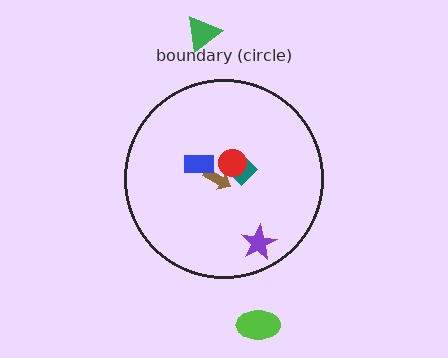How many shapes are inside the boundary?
5 inside, 2 outside.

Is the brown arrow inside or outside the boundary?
Inside.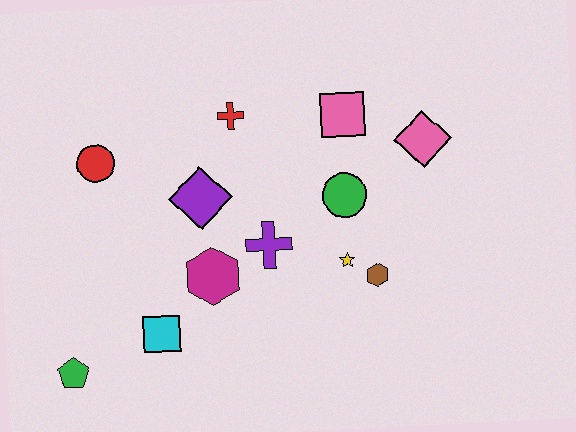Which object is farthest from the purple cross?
The green pentagon is farthest from the purple cross.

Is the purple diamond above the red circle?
No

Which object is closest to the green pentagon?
The cyan square is closest to the green pentagon.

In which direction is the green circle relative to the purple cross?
The green circle is to the right of the purple cross.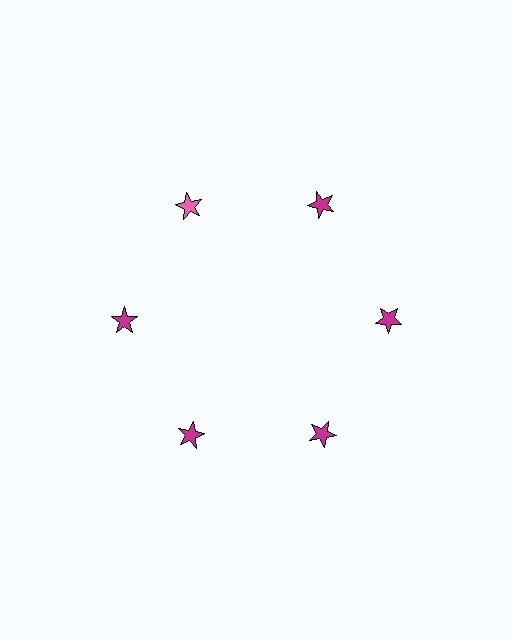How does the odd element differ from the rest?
It has a different color: pink instead of magenta.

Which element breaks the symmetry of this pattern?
The pink star at roughly the 11 o'clock position breaks the symmetry. All other shapes are magenta stars.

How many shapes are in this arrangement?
There are 6 shapes arranged in a ring pattern.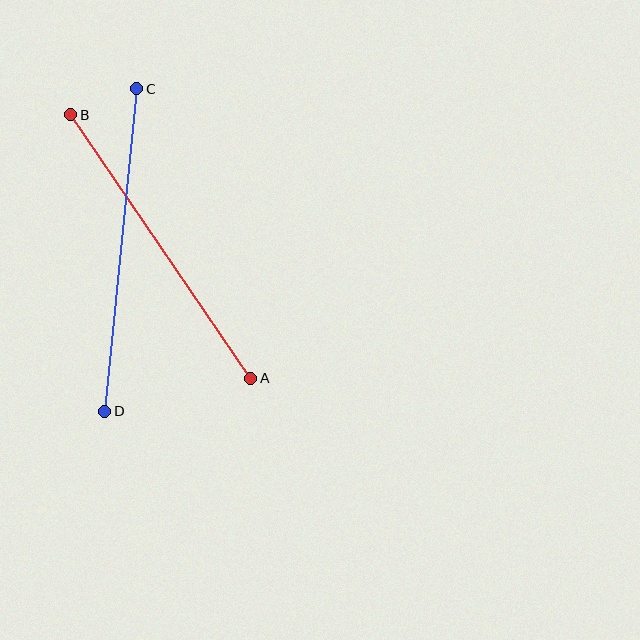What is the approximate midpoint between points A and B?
The midpoint is at approximately (161, 246) pixels.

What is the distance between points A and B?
The distance is approximately 319 pixels.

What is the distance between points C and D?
The distance is approximately 324 pixels.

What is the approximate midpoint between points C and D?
The midpoint is at approximately (121, 250) pixels.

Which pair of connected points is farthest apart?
Points C and D are farthest apart.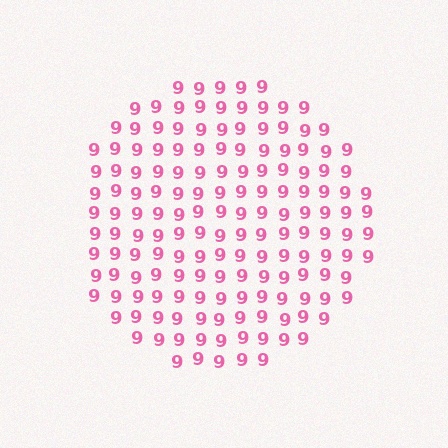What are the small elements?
The small elements are digit 9's.